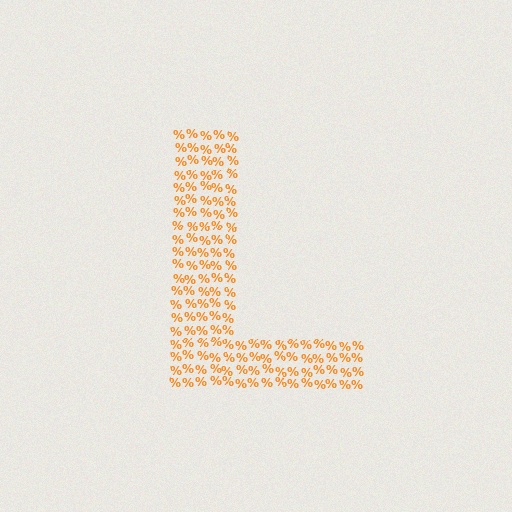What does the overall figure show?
The overall figure shows the letter L.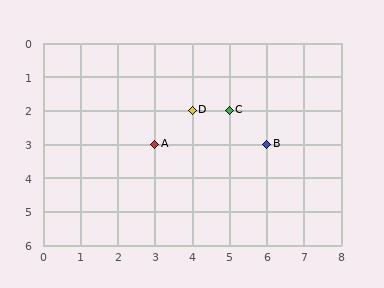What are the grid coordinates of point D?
Point D is at grid coordinates (4, 2).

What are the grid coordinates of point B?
Point B is at grid coordinates (6, 3).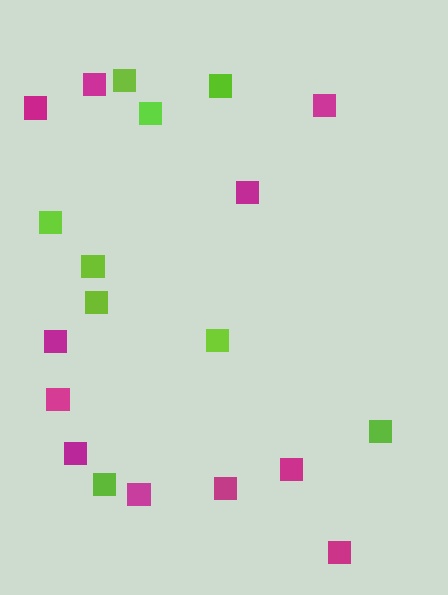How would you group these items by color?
There are 2 groups: one group of magenta squares (11) and one group of lime squares (9).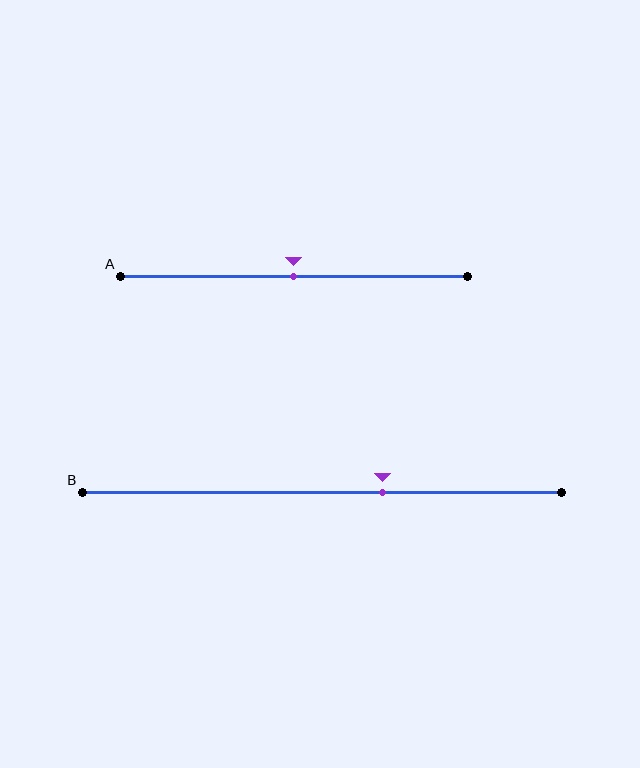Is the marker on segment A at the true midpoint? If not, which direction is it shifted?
Yes, the marker on segment A is at the true midpoint.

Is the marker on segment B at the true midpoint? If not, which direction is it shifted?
No, the marker on segment B is shifted to the right by about 13% of the segment length.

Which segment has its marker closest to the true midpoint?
Segment A has its marker closest to the true midpoint.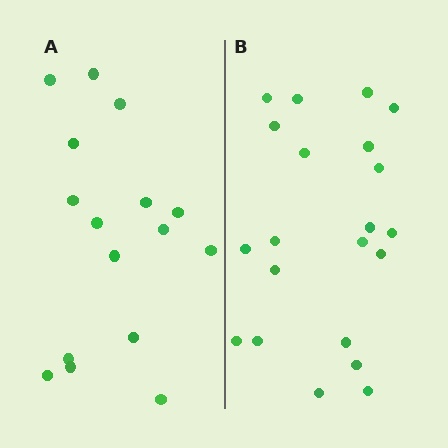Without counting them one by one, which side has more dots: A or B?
Region B (the right region) has more dots.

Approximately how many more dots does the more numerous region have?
Region B has about 5 more dots than region A.